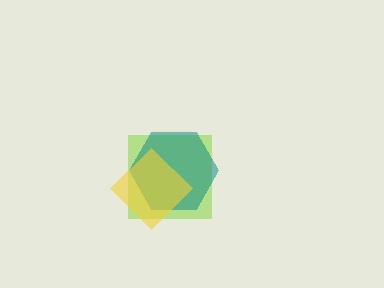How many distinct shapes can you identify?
There are 3 distinct shapes: a lime square, a teal hexagon, a yellow diamond.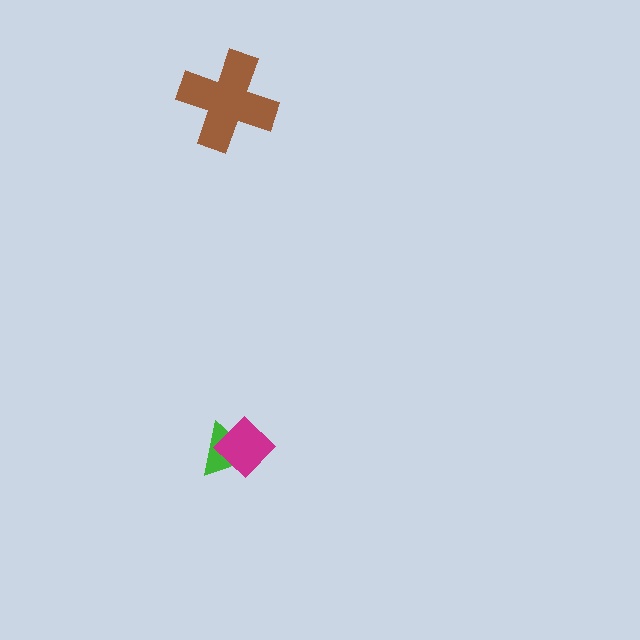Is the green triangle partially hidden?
Yes, it is partially covered by another shape.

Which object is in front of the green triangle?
The magenta diamond is in front of the green triangle.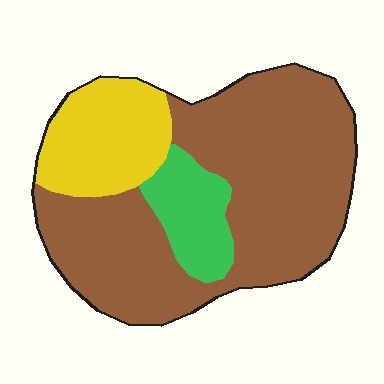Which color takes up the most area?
Brown, at roughly 70%.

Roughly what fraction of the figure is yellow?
Yellow covers 20% of the figure.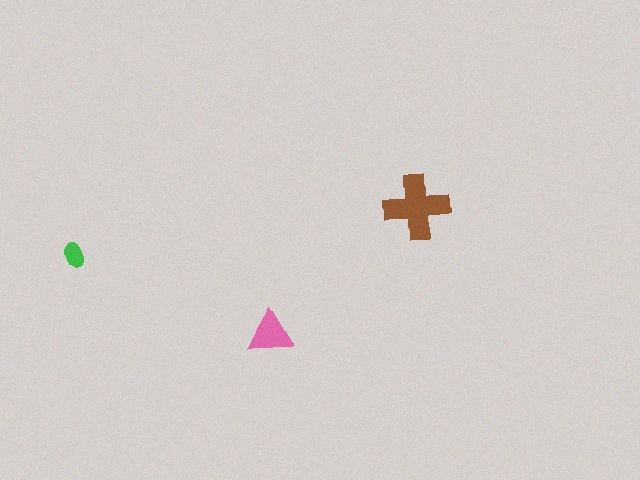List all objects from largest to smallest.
The brown cross, the pink triangle, the green ellipse.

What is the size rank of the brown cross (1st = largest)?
1st.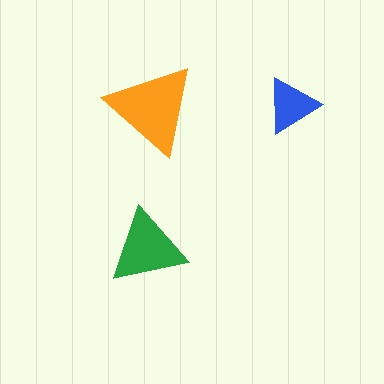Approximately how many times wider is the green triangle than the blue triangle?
About 1.5 times wider.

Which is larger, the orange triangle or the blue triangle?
The orange one.